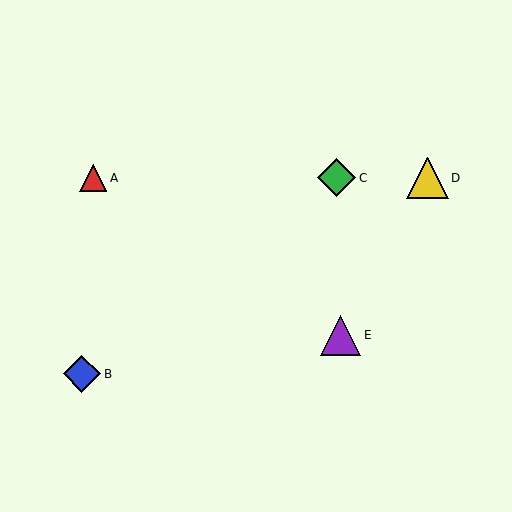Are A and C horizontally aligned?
Yes, both are at y≈178.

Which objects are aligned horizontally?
Objects A, C, D are aligned horizontally.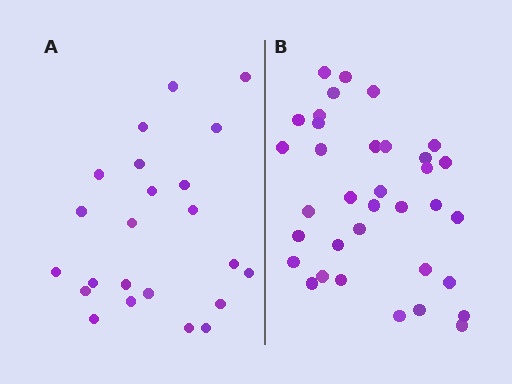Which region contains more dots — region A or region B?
Region B (the right region) has more dots.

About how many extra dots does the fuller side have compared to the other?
Region B has roughly 12 or so more dots than region A.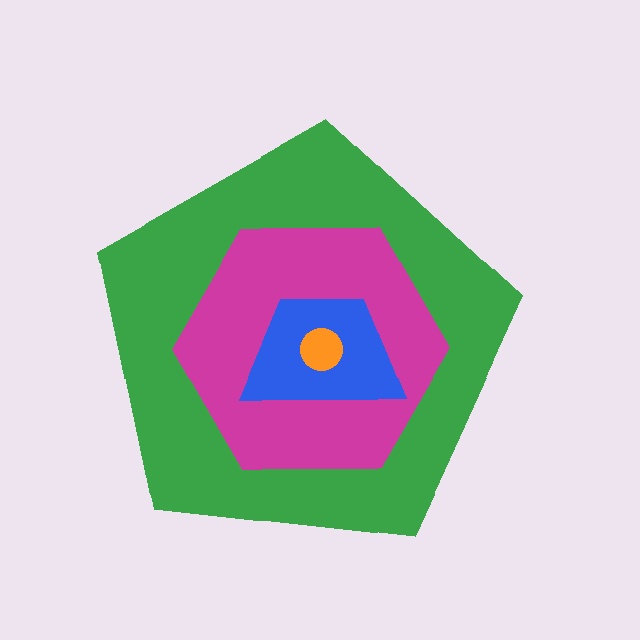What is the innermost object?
The orange circle.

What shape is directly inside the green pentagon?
The magenta hexagon.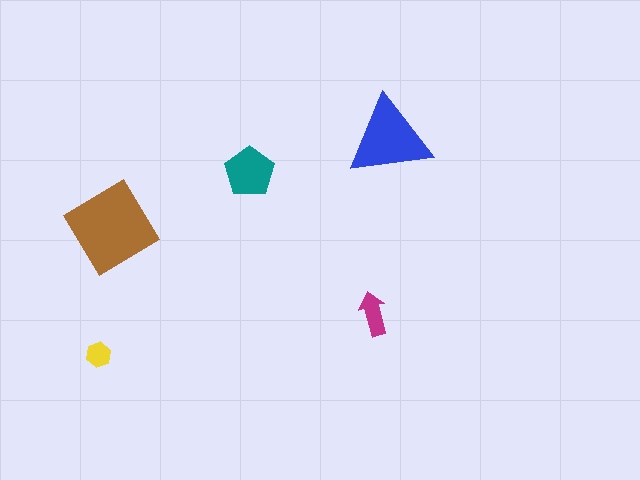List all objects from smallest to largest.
The yellow hexagon, the magenta arrow, the teal pentagon, the blue triangle, the brown diamond.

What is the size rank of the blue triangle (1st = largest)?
2nd.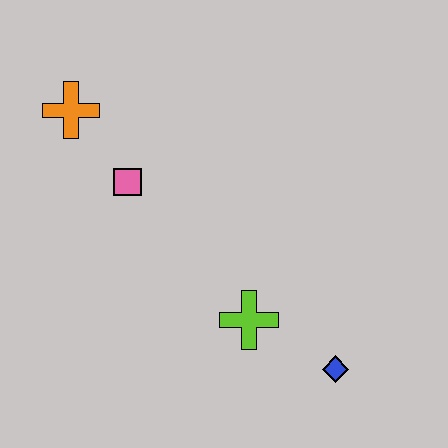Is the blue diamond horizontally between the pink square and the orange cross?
No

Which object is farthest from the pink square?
The blue diamond is farthest from the pink square.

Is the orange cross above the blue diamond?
Yes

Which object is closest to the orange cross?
The pink square is closest to the orange cross.